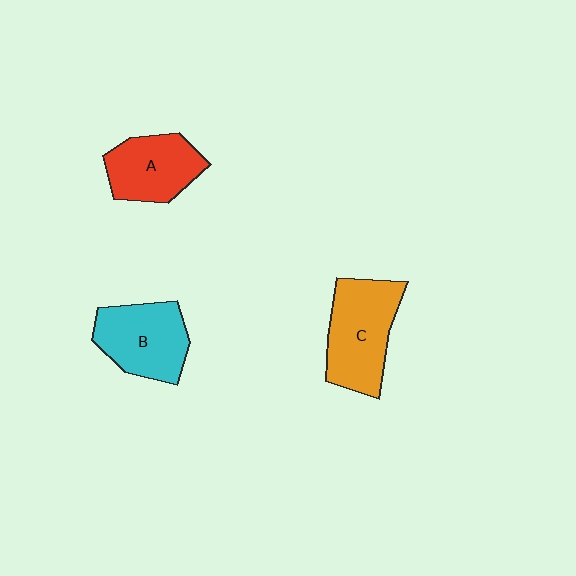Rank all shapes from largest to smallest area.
From largest to smallest: C (orange), B (cyan), A (red).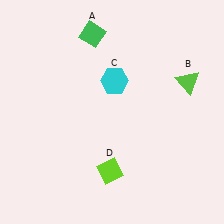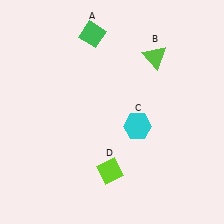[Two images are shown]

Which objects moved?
The objects that moved are: the lime triangle (B), the cyan hexagon (C).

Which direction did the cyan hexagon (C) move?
The cyan hexagon (C) moved down.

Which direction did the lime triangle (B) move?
The lime triangle (B) moved left.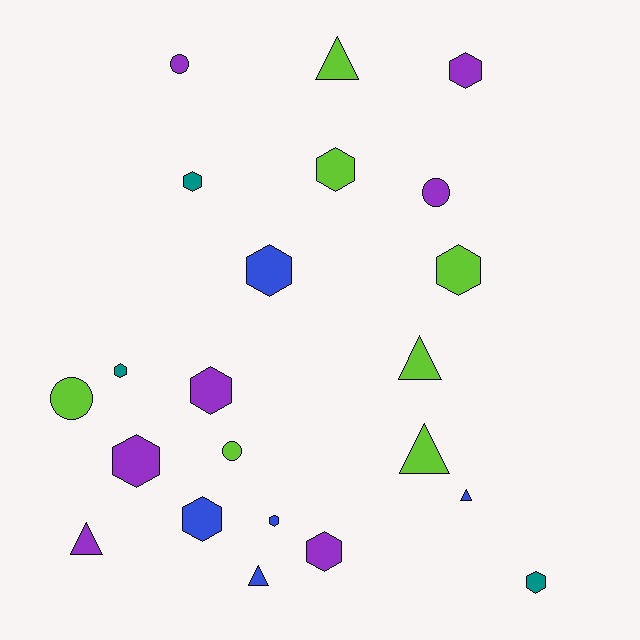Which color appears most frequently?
Lime, with 7 objects.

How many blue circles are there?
There are no blue circles.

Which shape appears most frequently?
Hexagon, with 12 objects.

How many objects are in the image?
There are 22 objects.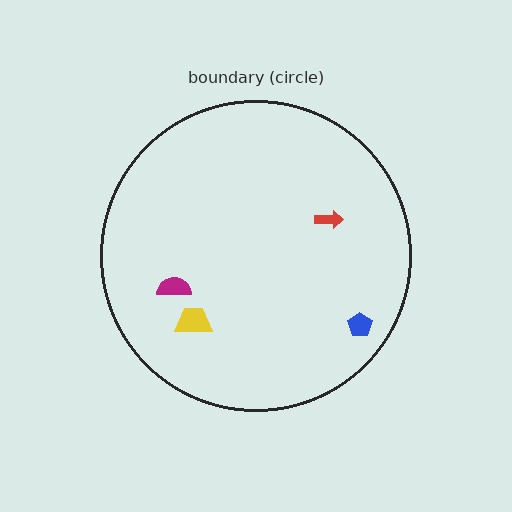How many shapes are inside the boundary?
4 inside, 0 outside.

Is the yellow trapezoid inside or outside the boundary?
Inside.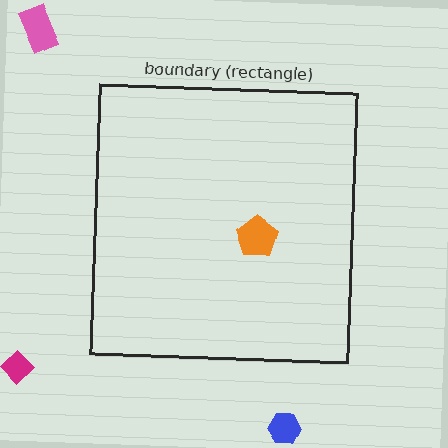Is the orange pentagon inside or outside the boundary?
Inside.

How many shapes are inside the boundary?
1 inside, 3 outside.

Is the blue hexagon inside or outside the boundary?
Outside.